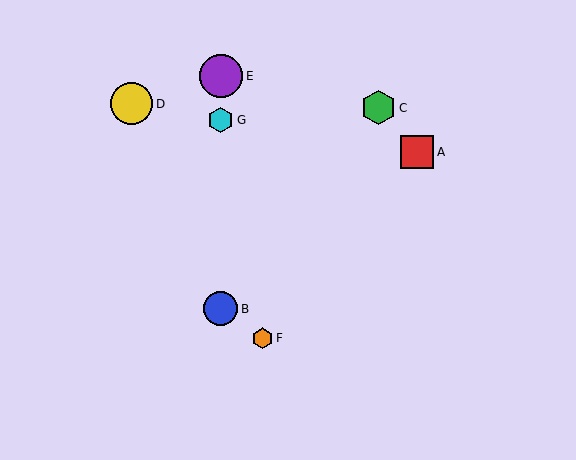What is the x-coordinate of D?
Object D is at x≈132.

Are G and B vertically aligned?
Yes, both are at x≈221.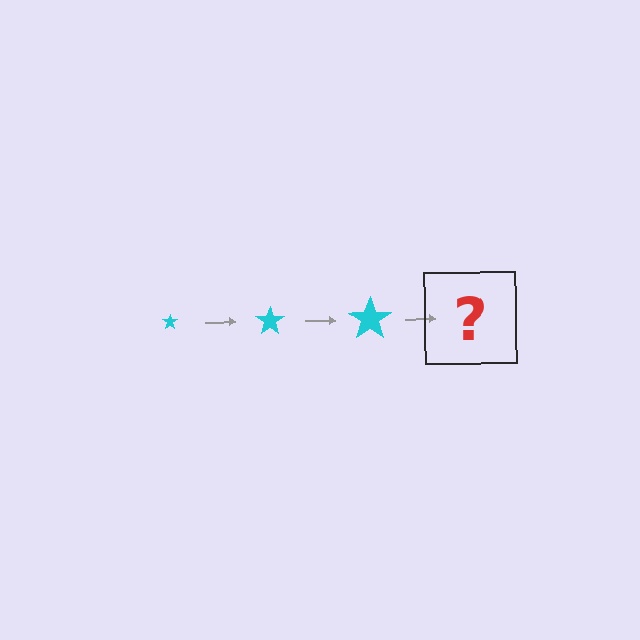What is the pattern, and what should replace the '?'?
The pattern is that the star gets progressively larger each step. The '?' should be a cyan star, larger than the previous one.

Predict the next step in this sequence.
The next step is a cyan star, larger than the previous one.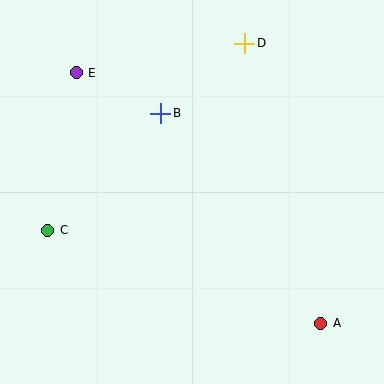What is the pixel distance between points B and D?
The distance between B and D is 109 pixels.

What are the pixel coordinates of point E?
Point E is at (76, 73).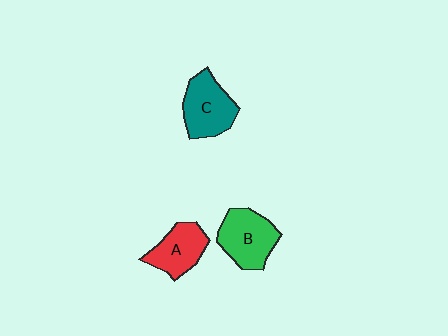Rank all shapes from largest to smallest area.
From largest to smallest: B (green), C (teal), A (red).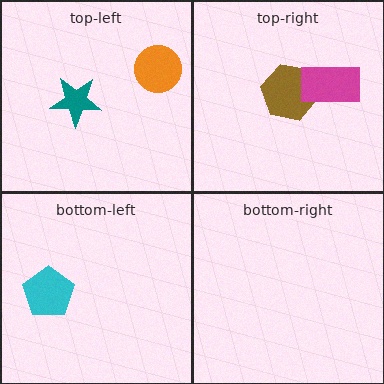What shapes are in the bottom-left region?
The cyan pentagon.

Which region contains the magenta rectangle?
The top-right region.